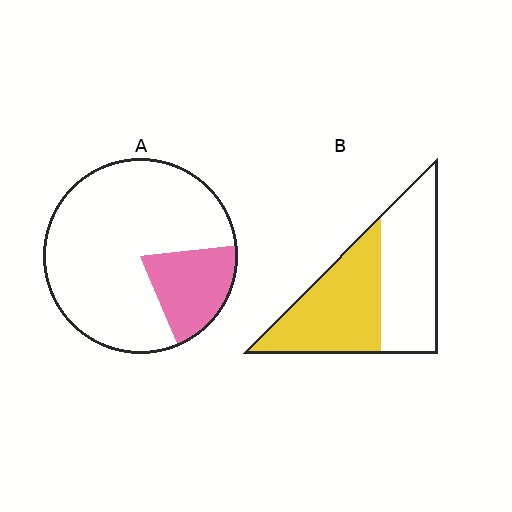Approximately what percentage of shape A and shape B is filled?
A is approximately 20% and B is approximately 50%.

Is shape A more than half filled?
No.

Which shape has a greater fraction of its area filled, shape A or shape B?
Shape B.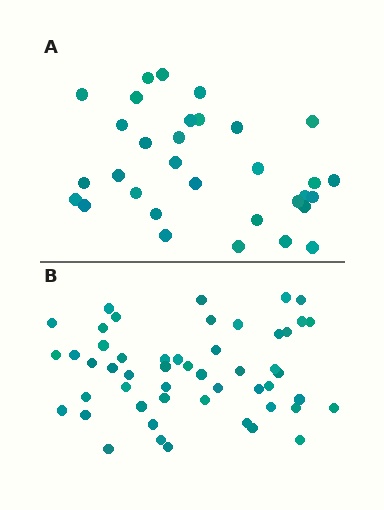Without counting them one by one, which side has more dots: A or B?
Region B (the bottom region) has more dots.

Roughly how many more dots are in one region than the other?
Region B has approximately 20 more dots than region A.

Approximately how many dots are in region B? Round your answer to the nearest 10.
About 50 dots. (The exact count is 51, which rounds to 50.)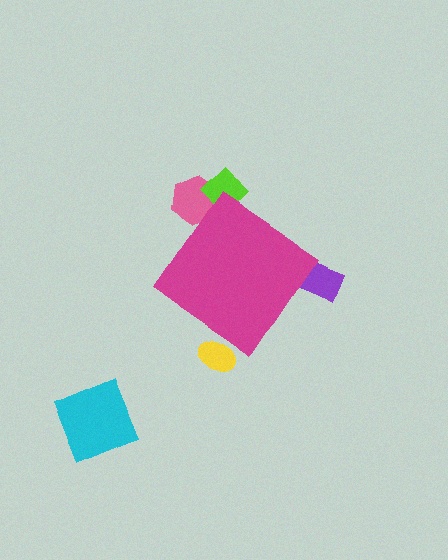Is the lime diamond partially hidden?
Yes, the lime diamond is partially hidden behind the magenta diamond.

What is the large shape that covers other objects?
A magenta diamond.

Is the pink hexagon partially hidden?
Yes, the pink hexagon is partially hidden behind the magenta diamond.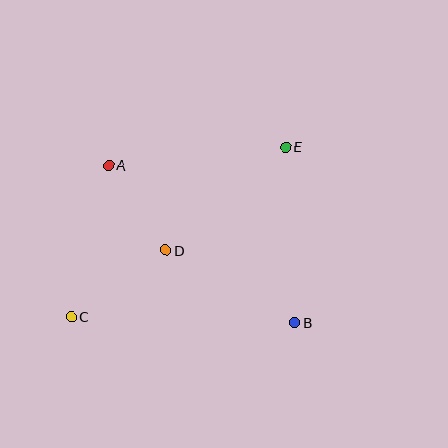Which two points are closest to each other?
Points A and D are closest to each other.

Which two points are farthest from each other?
Points C and E are farthest from each other.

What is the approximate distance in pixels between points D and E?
The distance between D and E is approximately 158 pixels.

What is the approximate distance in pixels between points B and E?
The distance between B and E is approximately 176 pixels.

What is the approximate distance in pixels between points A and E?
The distance between A and E is approximately 178 pixels.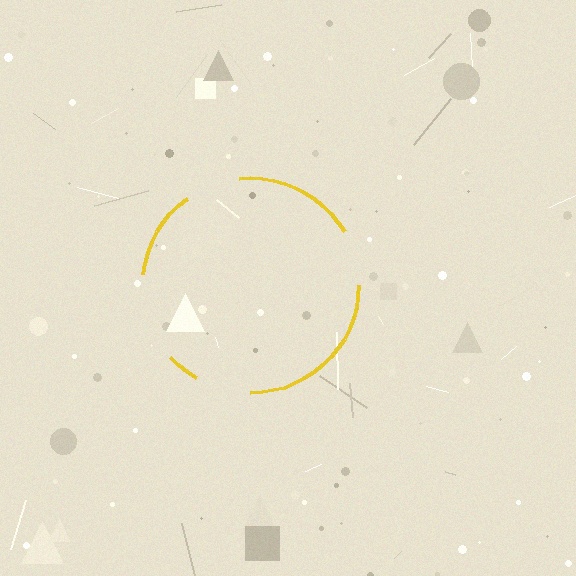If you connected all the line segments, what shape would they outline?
They would outline a circle.